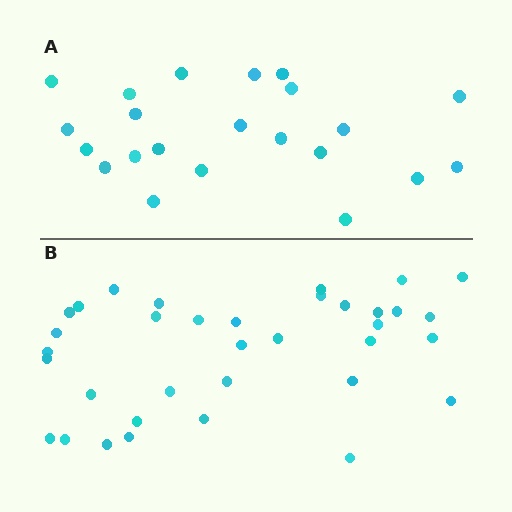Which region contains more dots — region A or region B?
Region B (the bottom region) has more dots.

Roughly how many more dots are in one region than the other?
Region B has approximately 15 more dots than region A.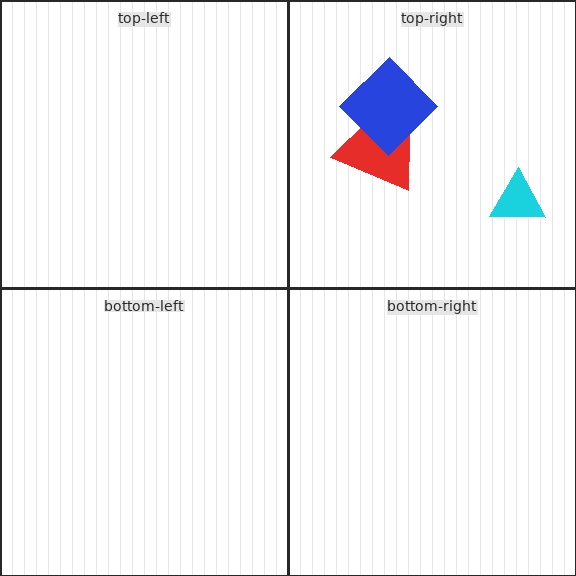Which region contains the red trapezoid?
The top-right region.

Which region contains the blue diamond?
The top-right region.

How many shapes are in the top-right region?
3.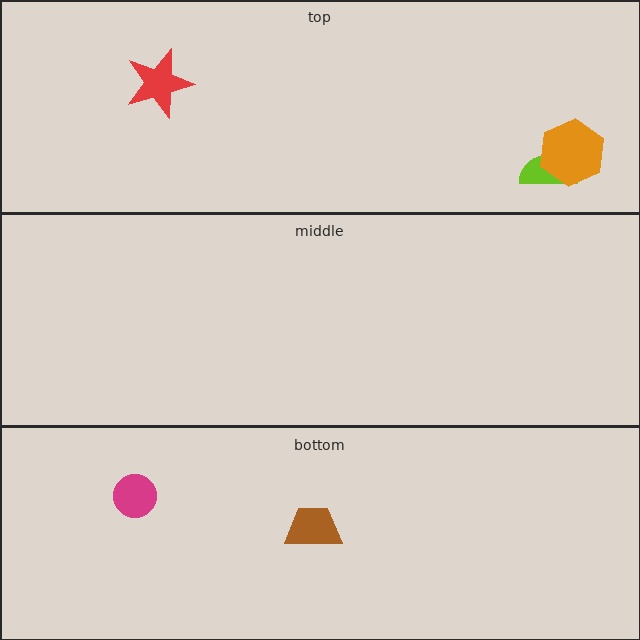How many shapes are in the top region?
3.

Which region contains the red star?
The top region.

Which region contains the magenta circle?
The bottom region.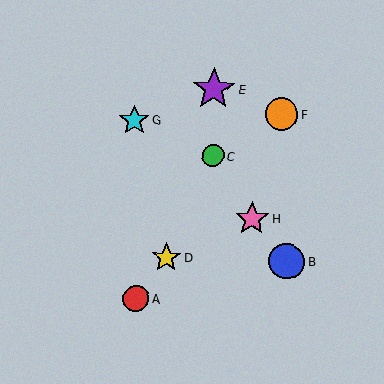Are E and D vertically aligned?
No, E is at x≈214 and D is at x≈166.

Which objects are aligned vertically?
Objects C, E are aligned vertically.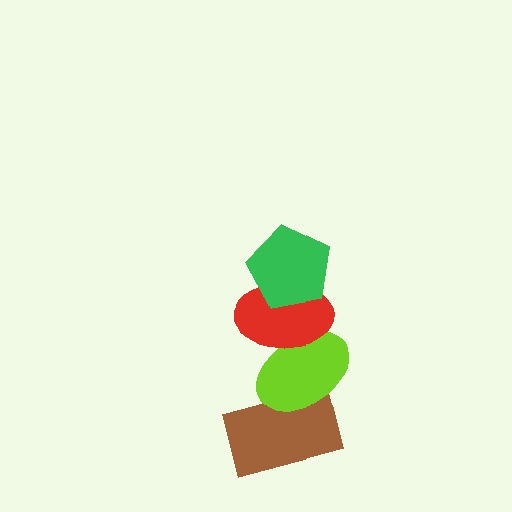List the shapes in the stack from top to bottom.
From top to bottom: the green pentagon, the red ellipse, the lime ellipse, the brown rectangle.